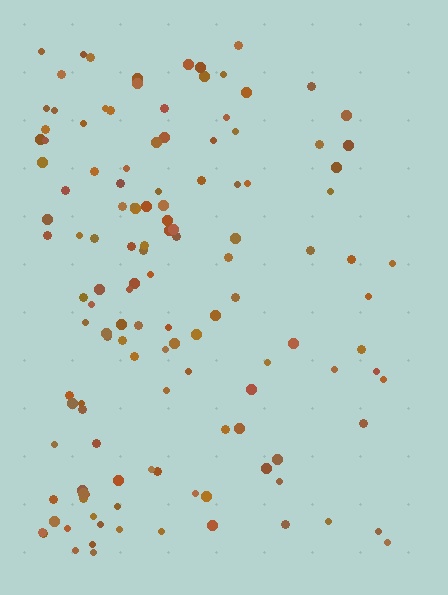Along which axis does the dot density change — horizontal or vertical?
Horizontal.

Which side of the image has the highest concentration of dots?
The left.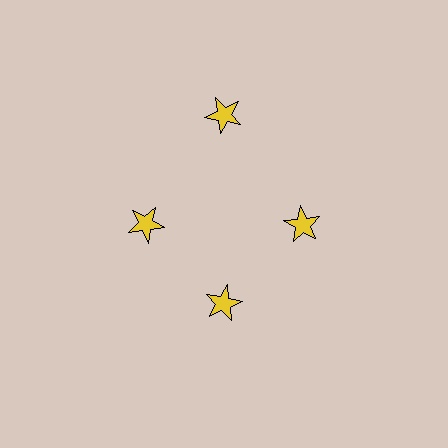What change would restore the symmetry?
The symmetry would be restored by moving it inward, back onto the ring so that all 4 stars sit at equal angles and equal distance from the center.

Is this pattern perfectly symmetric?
No. The 4 yellow stars are arranged in a ring, but one element near the 12 o'clock position is pushed outward from the center, breaking the 4-fold rotational symmetry.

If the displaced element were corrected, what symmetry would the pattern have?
It would have 4-fold rotational symmetry — the pattern would map onto itself every 90 degrees.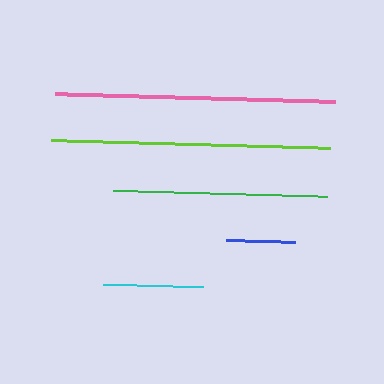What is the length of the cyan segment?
The cyan segment is approximately 101 pixels long.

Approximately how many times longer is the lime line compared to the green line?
The lime line is approximately 1.3 times the length of the green line.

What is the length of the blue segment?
The blue segment is approximately 68 pixels long.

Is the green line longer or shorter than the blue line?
The green line is longer than the blue line.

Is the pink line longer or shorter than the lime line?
The pink line is longer than the lime line.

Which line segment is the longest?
The pink line is the longest at approximately 280 pixels.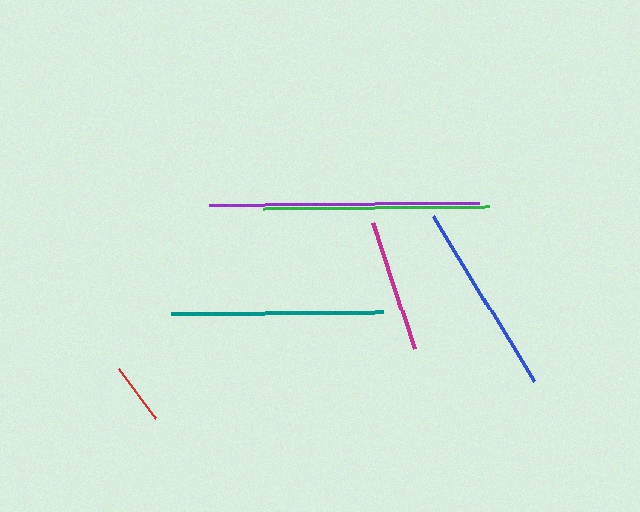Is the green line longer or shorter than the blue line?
The green line is longer than the blue line.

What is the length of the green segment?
The green segment is approximately 226 pixels long.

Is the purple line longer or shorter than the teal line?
The purple line is longer than the teal line.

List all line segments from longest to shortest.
From longest to shortest: purple, green, teal, blue, magenta, red.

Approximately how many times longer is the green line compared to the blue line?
The green line is approximately 1.2 times the length of the blue line.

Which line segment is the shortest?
The red line is the shortest at approximately 62 pixels.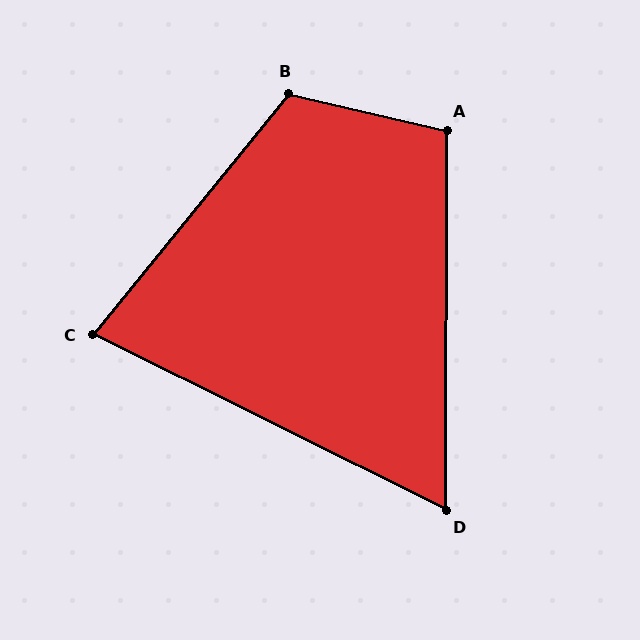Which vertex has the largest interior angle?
B, at approximately 116 degrees.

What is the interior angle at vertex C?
Approximately 77 degrees (acute).